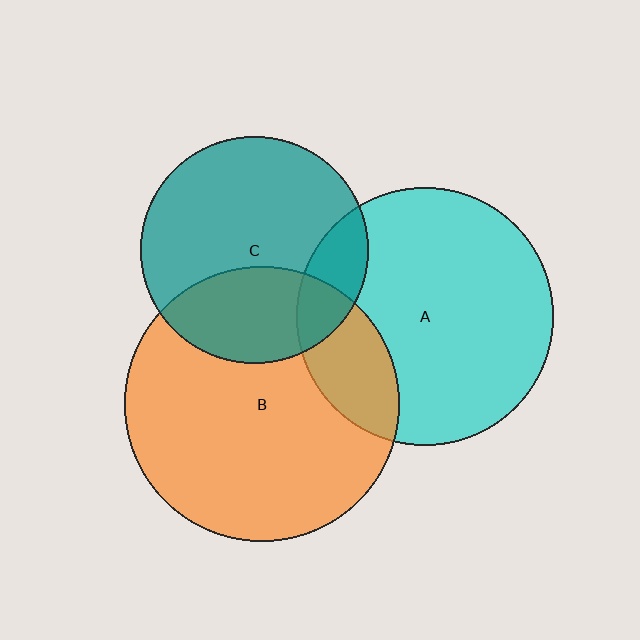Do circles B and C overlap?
Yes.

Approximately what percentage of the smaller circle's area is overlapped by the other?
Approximately 35%.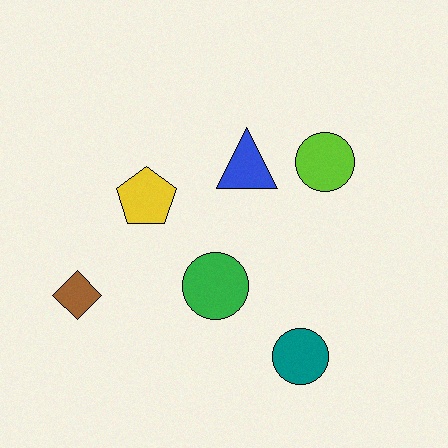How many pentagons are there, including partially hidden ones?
There is 1 pentagon.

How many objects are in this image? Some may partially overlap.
There are 6 objects.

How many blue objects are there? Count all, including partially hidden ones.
There is 1 blue object.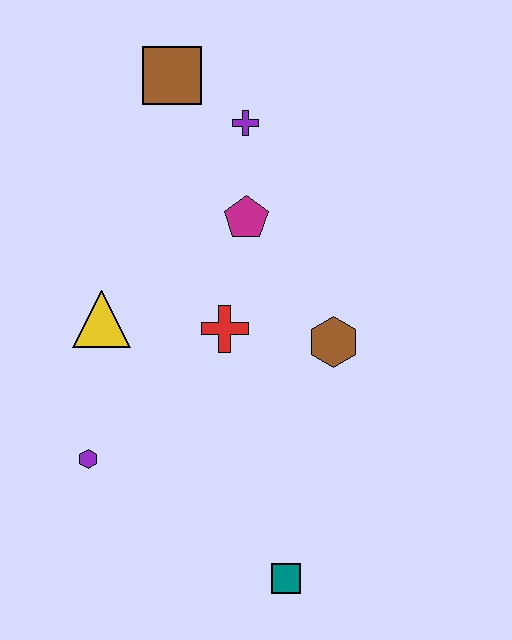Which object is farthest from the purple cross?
The teal square is farthest from the purple cross.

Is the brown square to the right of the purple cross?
No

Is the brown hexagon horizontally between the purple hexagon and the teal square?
No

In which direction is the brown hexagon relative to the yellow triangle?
The brown hexagon is to the right of the yellow triangle.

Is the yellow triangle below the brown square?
Yes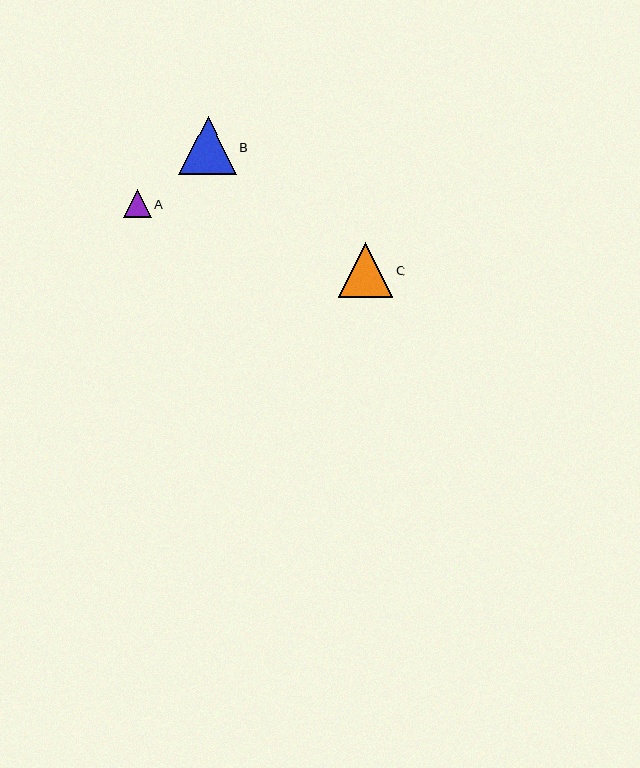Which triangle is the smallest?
Triangle A is the smallest with a size of approximately 28 pixels.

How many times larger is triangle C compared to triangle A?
Triangle C is approximately 2.0 times the size of triangle A.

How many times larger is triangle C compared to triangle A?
Triangle C is approximately 2.0 times the size of triangle A.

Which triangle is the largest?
Triangle B is the largest with a size of approximately 58 pixels.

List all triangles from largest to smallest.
From largest to smallest: B, C, A.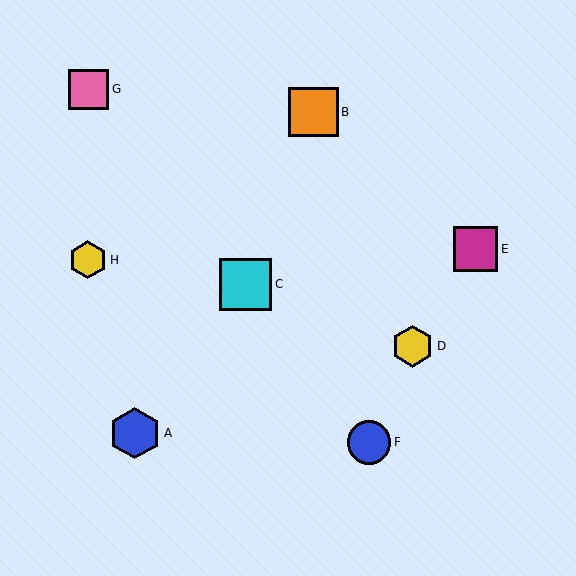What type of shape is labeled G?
Shape G is a pink square.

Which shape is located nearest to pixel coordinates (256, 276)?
The cyan square (labeled C) at (245, 284) is nearest to that location.